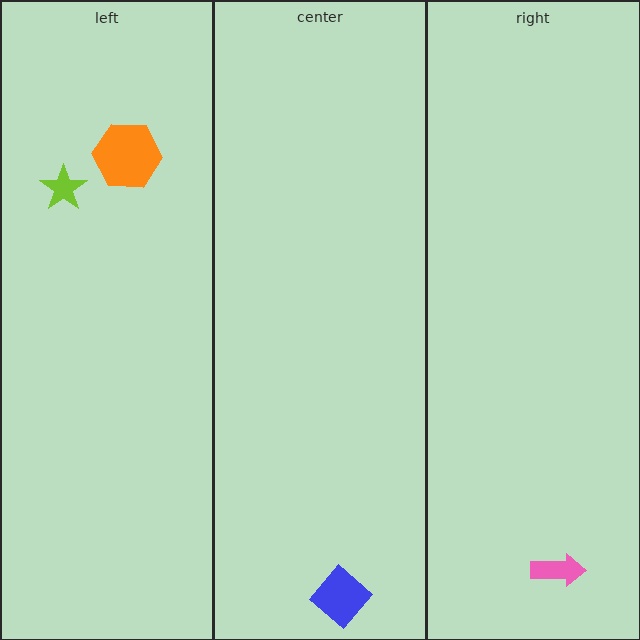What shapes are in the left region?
The lime star, the orange hexagon.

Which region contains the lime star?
The left region.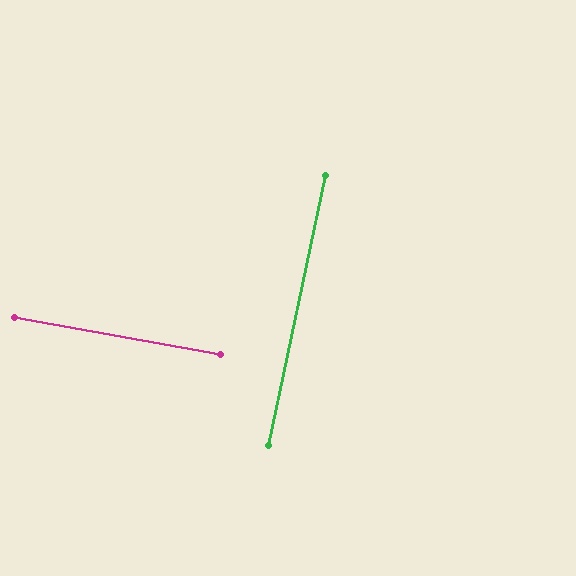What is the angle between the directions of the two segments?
Approximately 88 degrees.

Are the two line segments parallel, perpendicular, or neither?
Perpendicular — they meet at approximately 88°.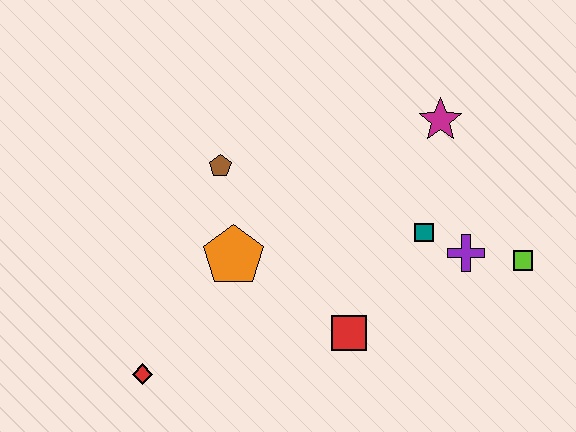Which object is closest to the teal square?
The purple cross is closest to the teal square.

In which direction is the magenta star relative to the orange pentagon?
The magenta star is to the right of the orange pentagon.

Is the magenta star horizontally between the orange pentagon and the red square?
No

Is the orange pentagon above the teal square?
No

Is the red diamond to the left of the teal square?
Yes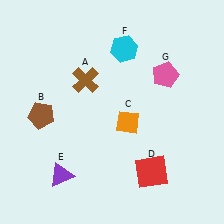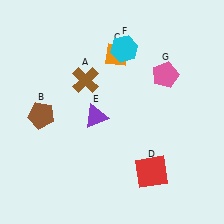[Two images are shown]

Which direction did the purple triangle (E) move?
The purple triangle (E) moved up.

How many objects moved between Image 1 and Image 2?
2 objects moved between the two images.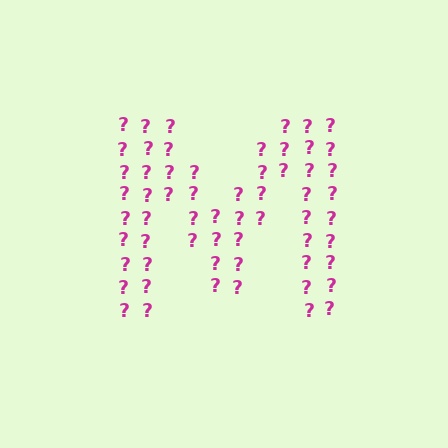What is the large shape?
The large shape is the letter M.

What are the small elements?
The small elements are question marks.